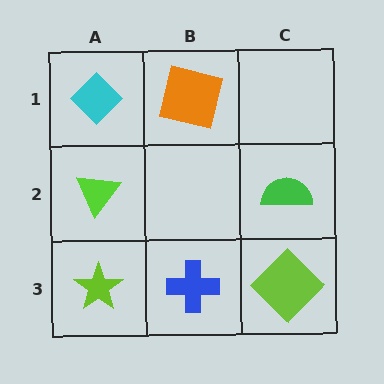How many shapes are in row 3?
3 shapes.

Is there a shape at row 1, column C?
No, that cell is empty.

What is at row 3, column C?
A lime diamond.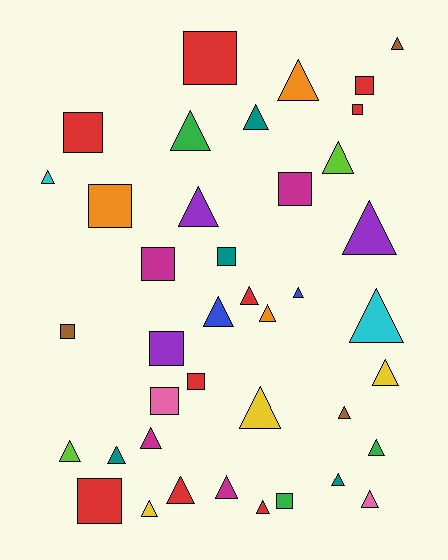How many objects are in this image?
There are 40 objects.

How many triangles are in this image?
There are 26 triangles.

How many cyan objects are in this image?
There are 2 cyan objects.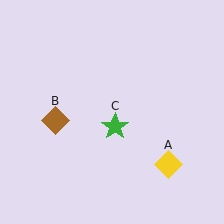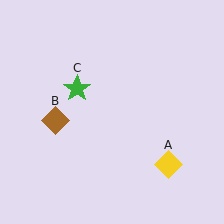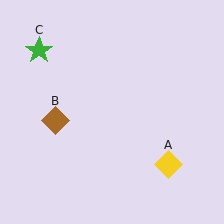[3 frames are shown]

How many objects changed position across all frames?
1 object changed position: green star (object C).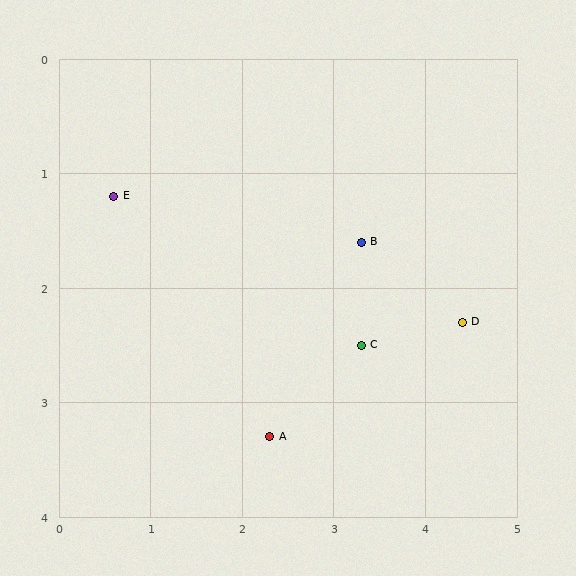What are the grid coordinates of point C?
Point C is at approximately (3.3, 2.5).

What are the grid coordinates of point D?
Point D is at approximately (4.4, 2.3).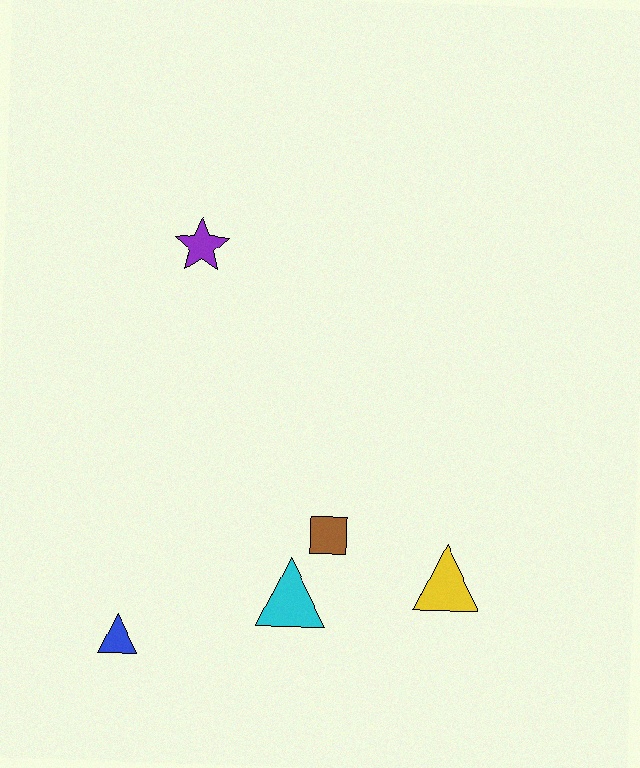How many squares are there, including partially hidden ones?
There is 1 square.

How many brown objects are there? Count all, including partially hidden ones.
There is 1 brown object.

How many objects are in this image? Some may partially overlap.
There are 5 objects.